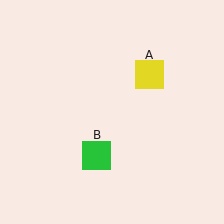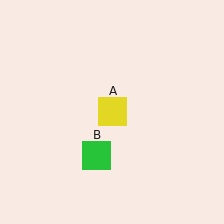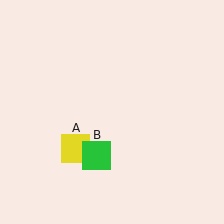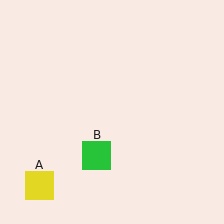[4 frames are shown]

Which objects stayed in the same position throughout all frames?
Green square (object B) remained stationary.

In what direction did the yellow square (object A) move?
The yellow square (object A) moved down and to the left.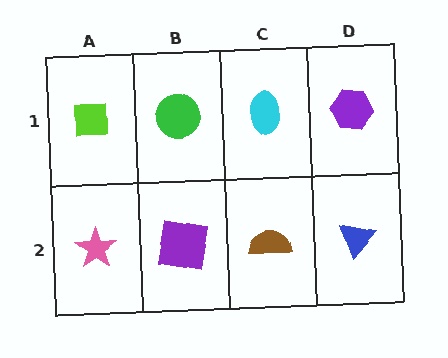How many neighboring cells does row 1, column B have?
3.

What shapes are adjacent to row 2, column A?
A lime square (row 1, column A), a purple square (row 2, column B).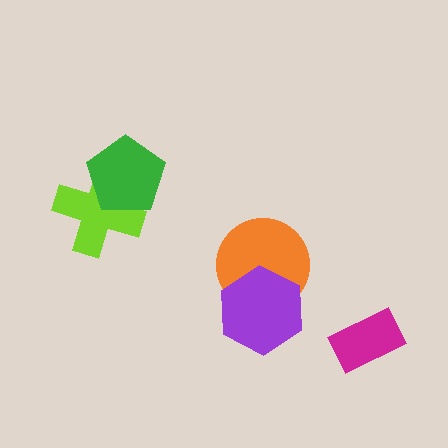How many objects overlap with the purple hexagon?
1 object overlaps with the purple hexagon.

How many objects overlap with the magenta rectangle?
0 objects overlap with the magenta rectangle.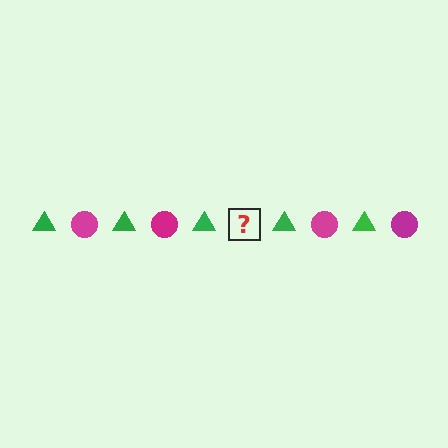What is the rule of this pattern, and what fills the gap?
The rule is that the pattern alternates between green triangle and magenta circle. The gap should be filled with a magenta circle.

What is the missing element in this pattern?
The missing element is a magenta circle.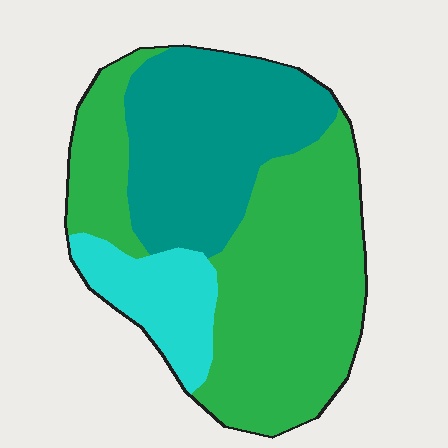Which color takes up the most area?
Green, at roughly 55%.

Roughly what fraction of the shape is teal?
Teal covers about 35% of the shape.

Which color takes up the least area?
Cyan, at roughly 15%.